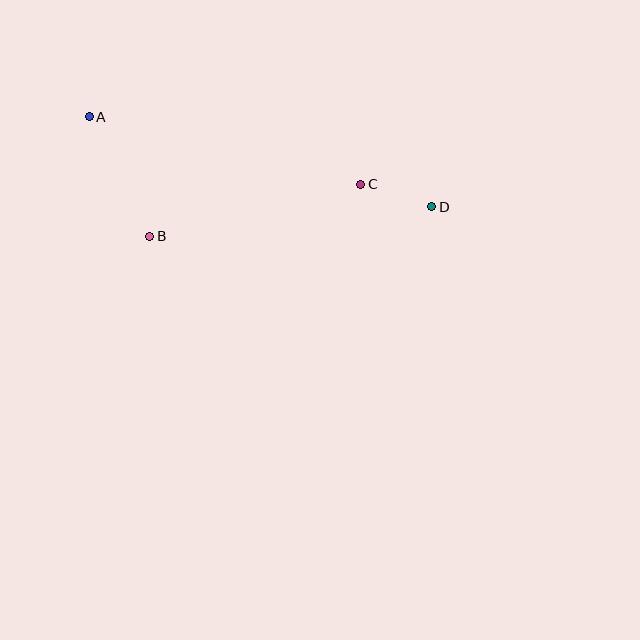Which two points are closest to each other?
Points C and D are closest to each other.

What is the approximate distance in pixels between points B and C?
The distance between B and C is approximately 217 pixels.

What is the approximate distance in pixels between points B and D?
The distance between B and D is approximately 284 pixels.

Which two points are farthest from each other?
Points A and D are farthest from each other.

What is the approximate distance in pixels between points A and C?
The distance between A and C is approximately 280 pixels.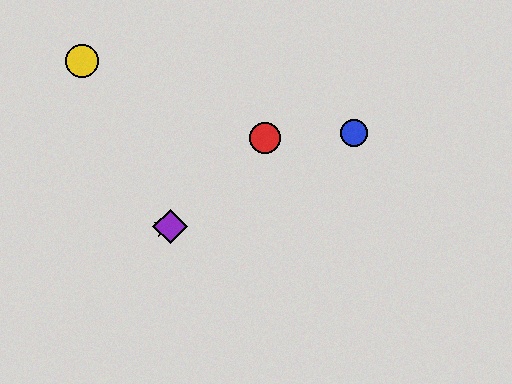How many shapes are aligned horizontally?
2 shapes (the green star, the purple diamond) are aligned horizontally.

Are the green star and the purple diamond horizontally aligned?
Yes, both are at y≈227.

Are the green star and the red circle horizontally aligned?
No, the green star is at y≈227 and the red circle is at y≈138.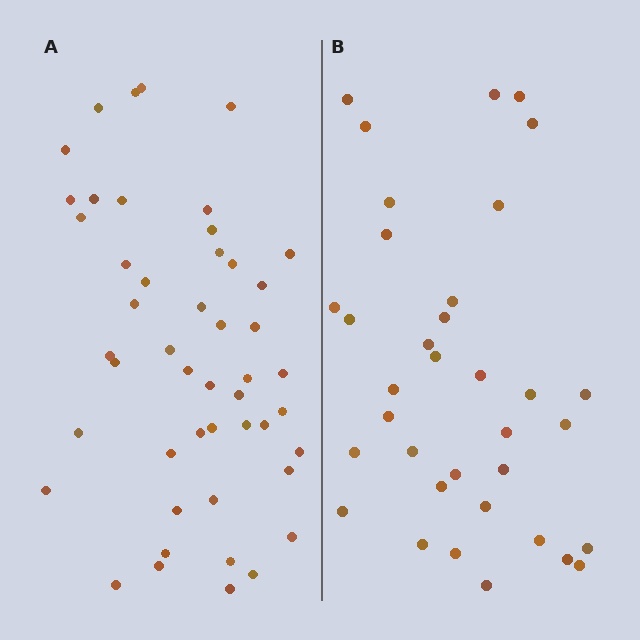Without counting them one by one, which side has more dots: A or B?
Region A (the left region) has more dots.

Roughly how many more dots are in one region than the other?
Region A has approximately 15 more dots than region B.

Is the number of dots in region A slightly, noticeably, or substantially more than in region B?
Region A has noticeably more, but not dramatically so. The ratio is roughly 1.4 to 1.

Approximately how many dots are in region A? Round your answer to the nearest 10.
About 50 dots. (The exact count is 48, which rounds to 50.)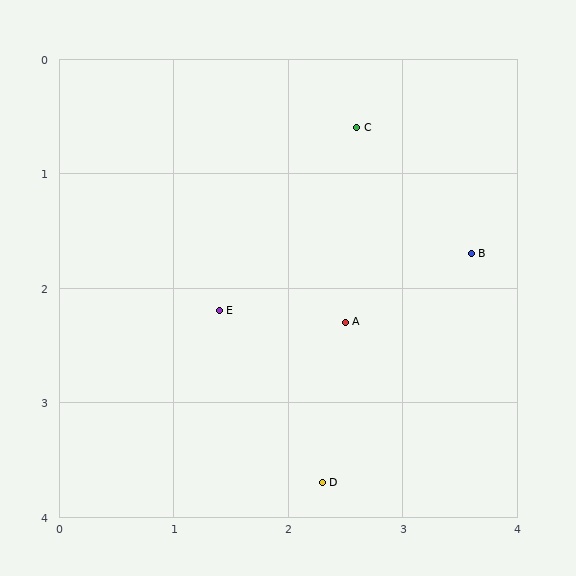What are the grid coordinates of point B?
Point B is at approximately (3.6, 1.7).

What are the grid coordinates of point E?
Point E is at approximately (1.4, 2.2).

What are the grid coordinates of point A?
Point A is at approximately (2.5, 2.3).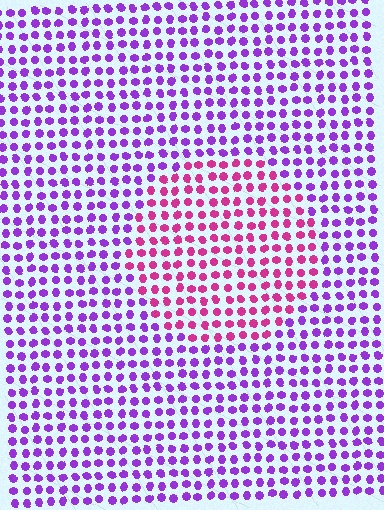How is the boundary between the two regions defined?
The boundary is defined purely by a slight shift in hue (about 46 degrees). Spacing, size, and orientation are identical on both sides.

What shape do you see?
I see a circle.